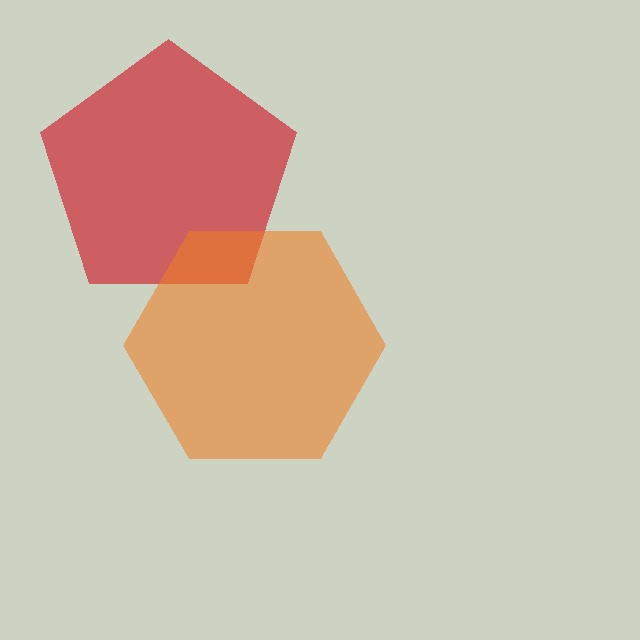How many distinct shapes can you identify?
There are 2 distinct shapes: a red pentagon, an orange hexagon.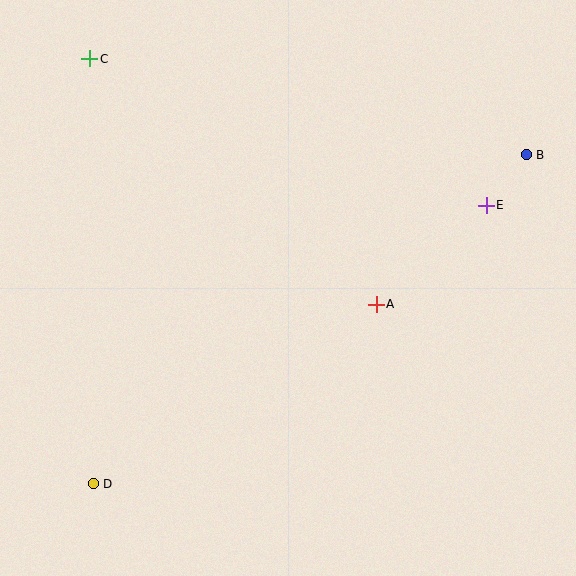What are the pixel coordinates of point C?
Point C is at (90, 59).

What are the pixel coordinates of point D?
Point D is at (93, 484).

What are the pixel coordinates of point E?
Point E is at (486, 205).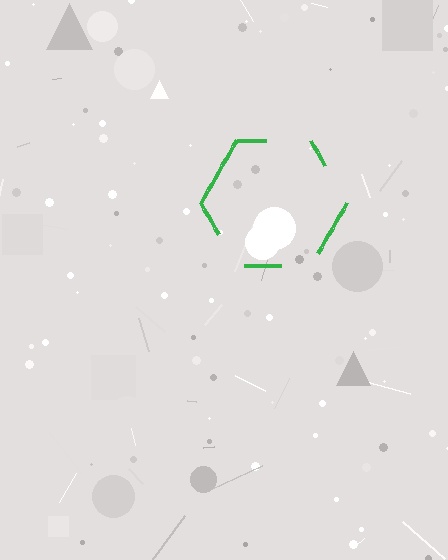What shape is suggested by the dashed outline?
The dashed outline suggests a hexagon.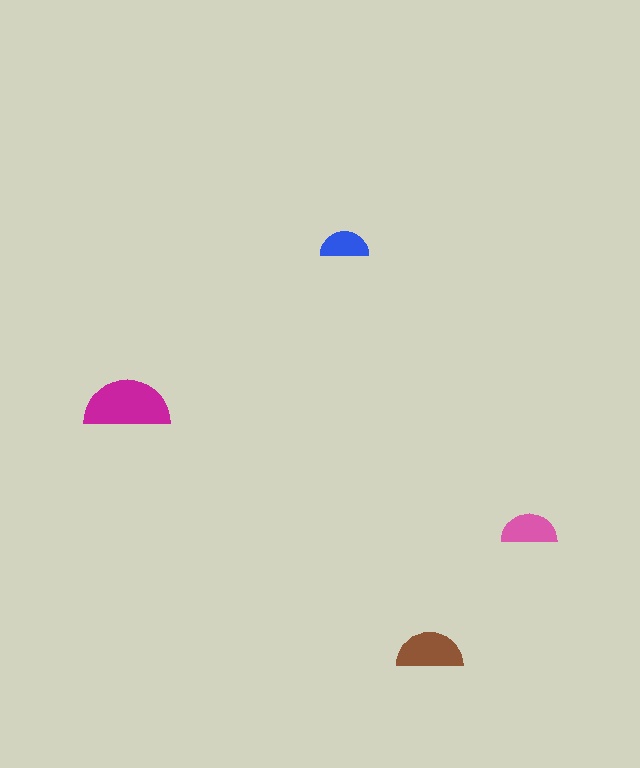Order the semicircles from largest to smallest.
the magenta one, the brown one, the pink one, the blue one.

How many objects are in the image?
There are 4 objects in the image.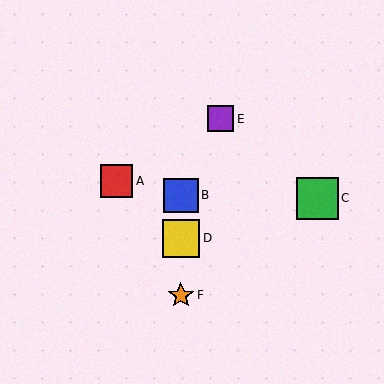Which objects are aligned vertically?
Objects B, D, F are aligned vertically.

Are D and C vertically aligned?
No, D is at x≈181 and C is at x≈317.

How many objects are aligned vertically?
3 objects (B, D, F) are aligned vertically.